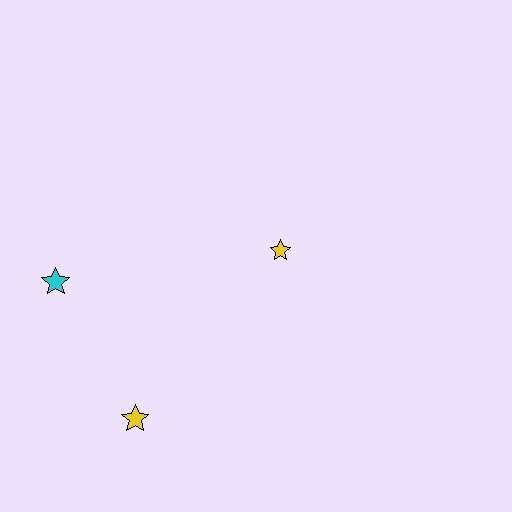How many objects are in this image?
There are 3 objects.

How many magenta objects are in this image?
There are no magenta objects.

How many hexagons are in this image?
There are no hexagons.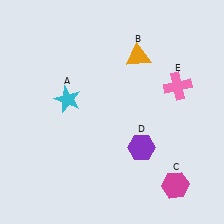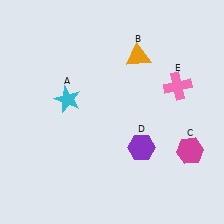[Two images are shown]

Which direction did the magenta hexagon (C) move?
The magenta hexagon (C) moved up.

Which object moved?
The magenta hexagon (C) moved up.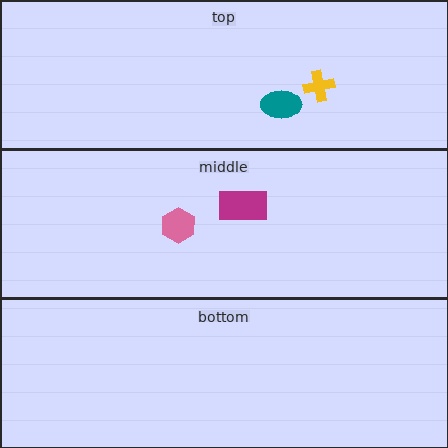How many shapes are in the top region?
2.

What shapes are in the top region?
The teal ellipse, the yellow cross.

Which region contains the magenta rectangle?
The middle region.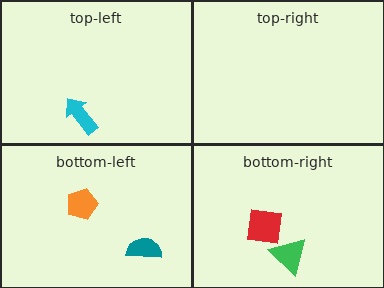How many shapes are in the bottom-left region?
2.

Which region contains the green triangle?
The bottom-right region.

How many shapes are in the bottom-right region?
2.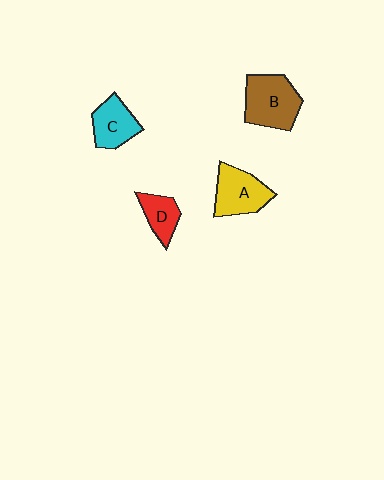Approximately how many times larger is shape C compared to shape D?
Approximately 1.3 times.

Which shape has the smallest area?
Shape D (red).